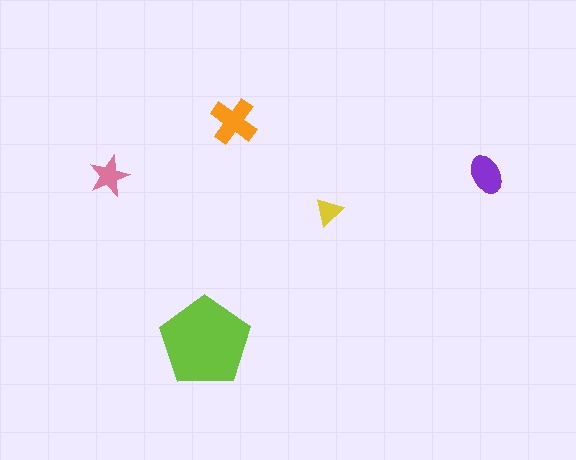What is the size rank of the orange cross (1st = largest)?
2nd.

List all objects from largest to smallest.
The lime pentagon, the orange cross, the purple ellipse, the pink star, the yellow triangle.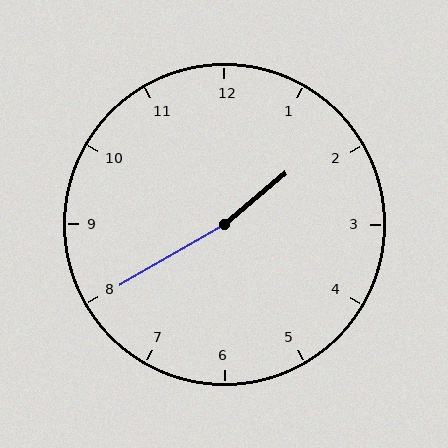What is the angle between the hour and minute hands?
Approximately 170 degrees.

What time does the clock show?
1:40.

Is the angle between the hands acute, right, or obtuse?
It is obtuse.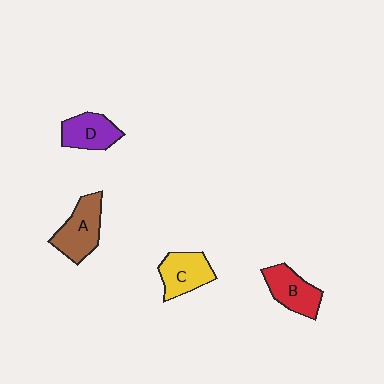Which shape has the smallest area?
Shape D (purple).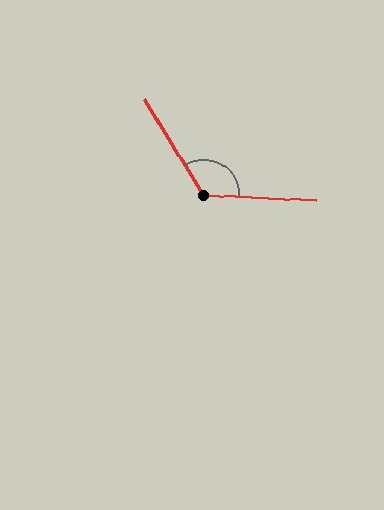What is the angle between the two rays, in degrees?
Approximately 125 degrees.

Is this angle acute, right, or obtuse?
It is obtuse.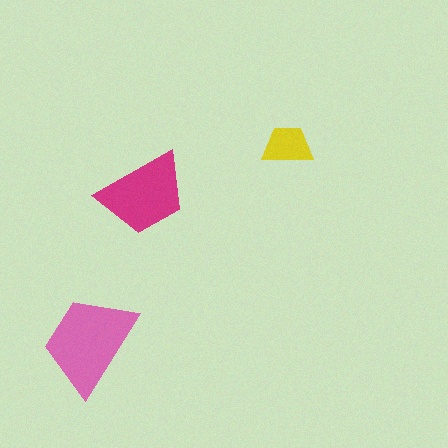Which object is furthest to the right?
The yellow trapezoid is rightmost.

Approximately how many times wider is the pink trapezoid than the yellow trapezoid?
About 2 times wider.